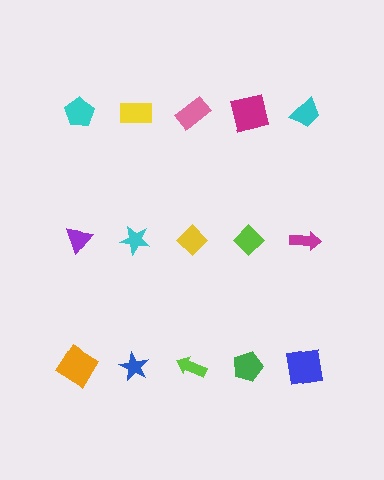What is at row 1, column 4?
A magenta square.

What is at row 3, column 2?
A blue star.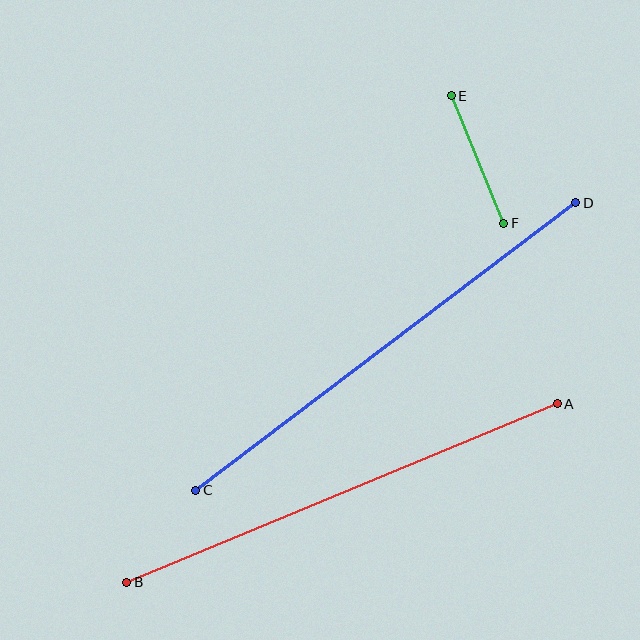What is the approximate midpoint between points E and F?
The midpoint is at approximately (477, 160) pixels.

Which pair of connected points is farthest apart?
Points C and D are farthest apart.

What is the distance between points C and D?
The distance is approximately 476 pixels.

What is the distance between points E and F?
The distance is approximately 138 pixels.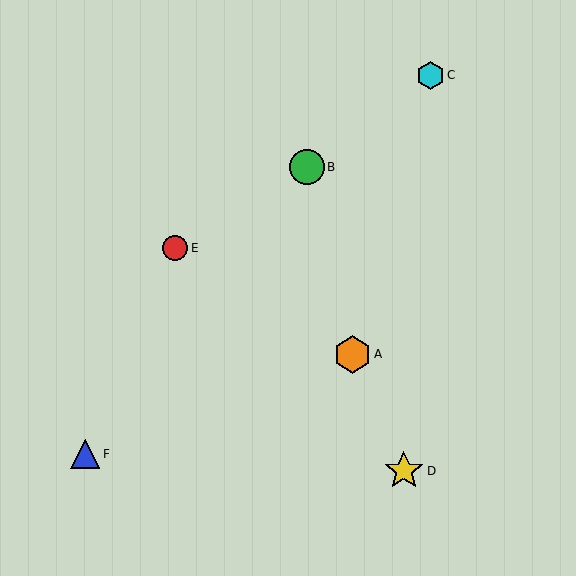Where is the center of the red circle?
The center of the red circle is at (175, 248).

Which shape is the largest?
The yellow star (labeled D) is the largest.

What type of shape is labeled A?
Shape A is an orange hexagon.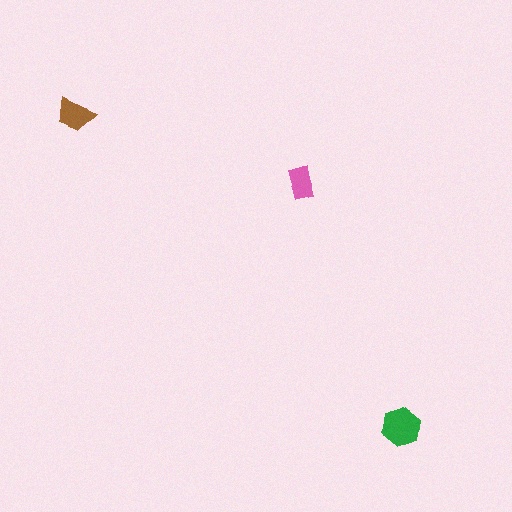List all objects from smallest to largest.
The pink rectangle, the brown trapezoid, the green hexagon.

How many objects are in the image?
There are 3 objects in the image.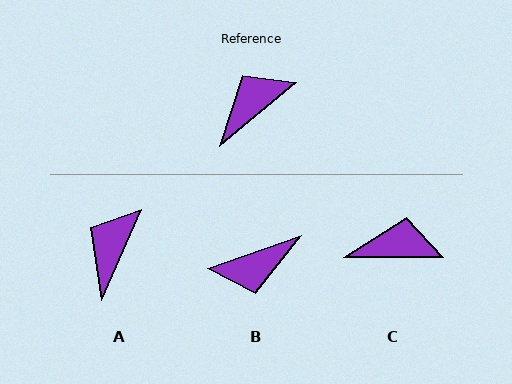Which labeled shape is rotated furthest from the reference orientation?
B, about 160 degrees away.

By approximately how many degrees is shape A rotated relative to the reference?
Approximately 26 degrees counter-clockwise.